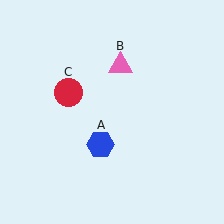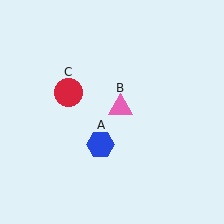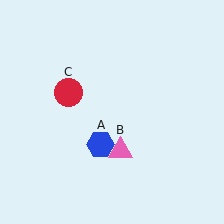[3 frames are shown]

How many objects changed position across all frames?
1 object changed position: pink triangle (object B).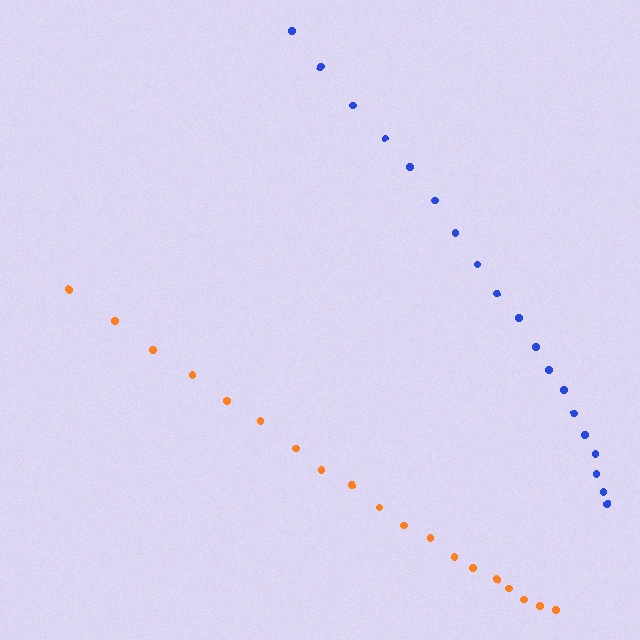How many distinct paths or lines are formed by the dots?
There are 2 distinct paths.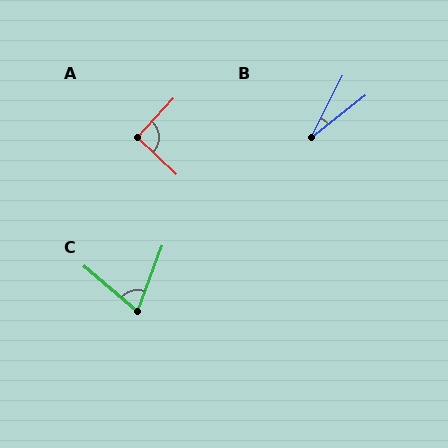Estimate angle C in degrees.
Approximately 69 degrees.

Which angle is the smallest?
B, at approximately 25 degrees.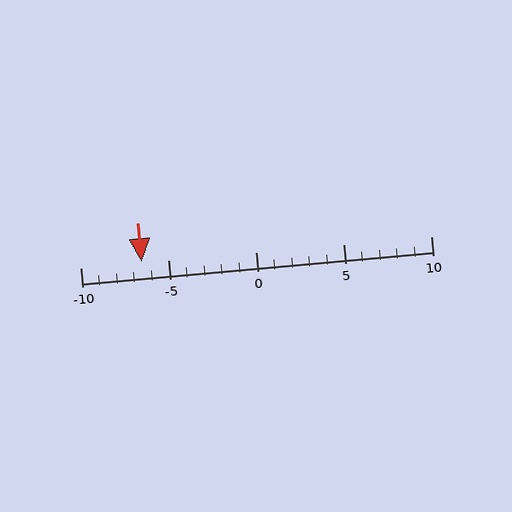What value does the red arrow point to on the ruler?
The red arrow points to approximately -6.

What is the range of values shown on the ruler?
The ruler shows values from -10 to 10.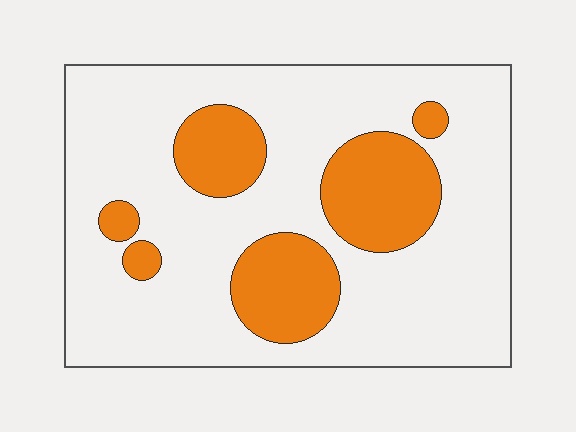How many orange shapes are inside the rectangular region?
6.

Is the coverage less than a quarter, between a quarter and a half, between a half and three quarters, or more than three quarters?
Less than a quarter.